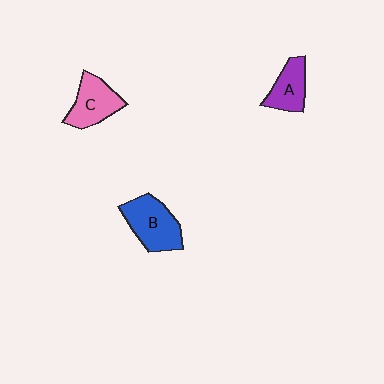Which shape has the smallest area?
Shape A (purple).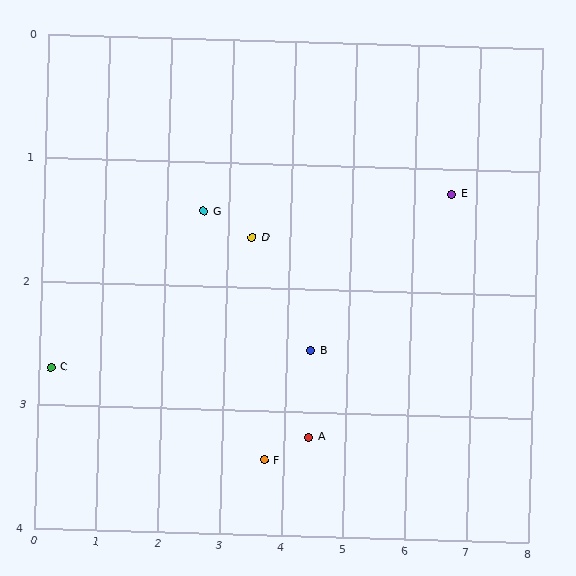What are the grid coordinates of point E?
Point E is at approximately (6.6, 1.2).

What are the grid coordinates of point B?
Point B is at approximately (4.4, 2.5).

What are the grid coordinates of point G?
Point G is at approximately (2.6, 1.4).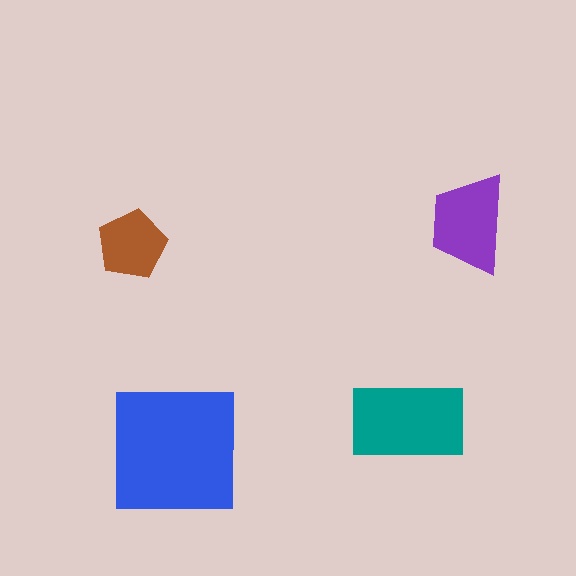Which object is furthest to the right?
The purple trapezoid is rightmost.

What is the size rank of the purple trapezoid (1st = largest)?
3rd.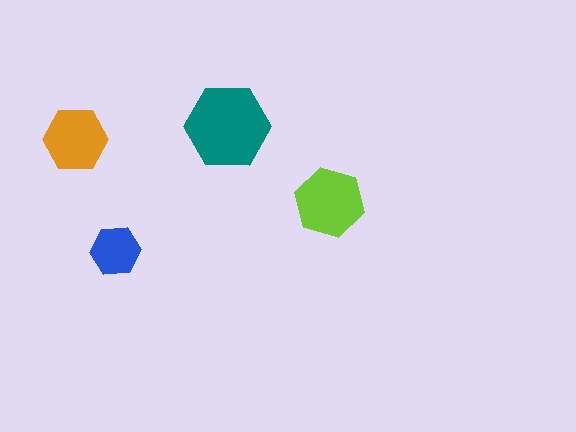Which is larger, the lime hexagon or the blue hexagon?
The lime one.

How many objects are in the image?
There are 4 objects in the image.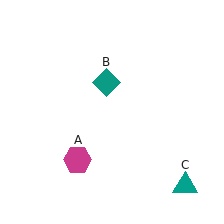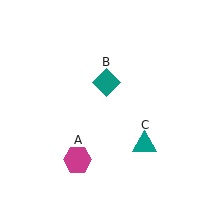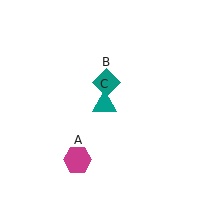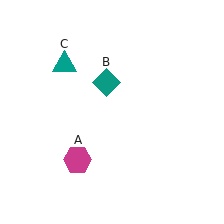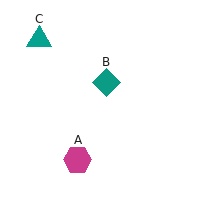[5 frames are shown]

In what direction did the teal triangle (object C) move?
The teal triangle (object C) moved up and to the left.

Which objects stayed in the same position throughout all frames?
Magenta hexagon (object A) and teal diamond (object B) remained stationary.